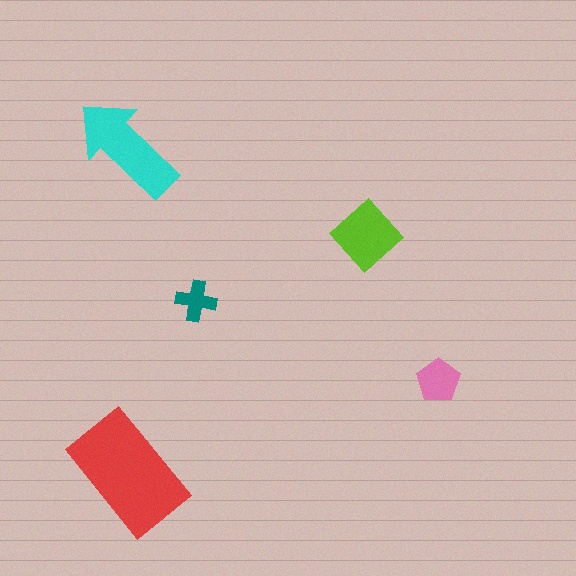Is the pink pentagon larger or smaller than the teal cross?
Larger.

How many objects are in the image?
There are 5 objects in the image.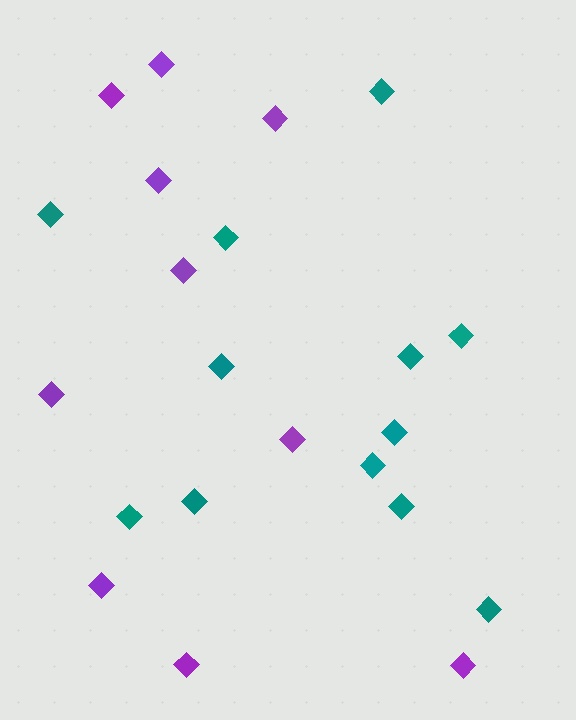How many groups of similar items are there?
There are 2 groups: one group of purple diamonds (10) and one group of teal diamonds (12).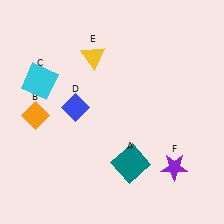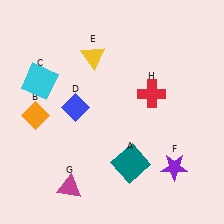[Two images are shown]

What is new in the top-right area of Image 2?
A red cross (H) was added in the top-right area of Image 2.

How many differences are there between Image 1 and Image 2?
There are 2 differences between the two images.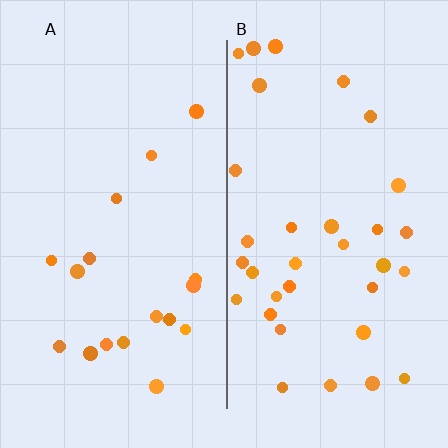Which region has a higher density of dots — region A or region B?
B (the right).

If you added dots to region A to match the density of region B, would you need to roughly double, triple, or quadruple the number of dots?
Approximately double.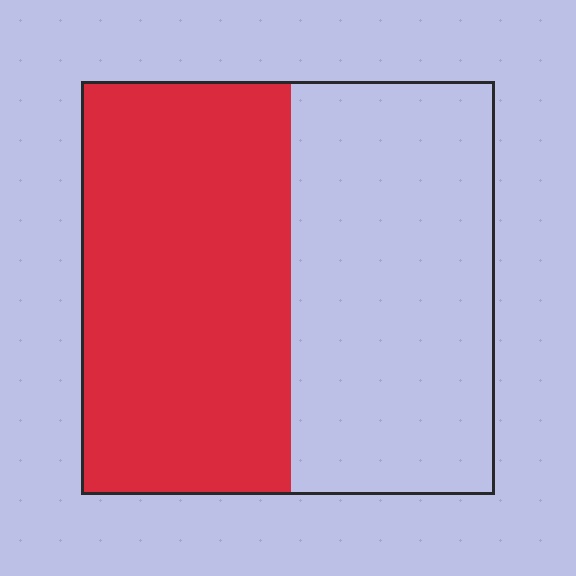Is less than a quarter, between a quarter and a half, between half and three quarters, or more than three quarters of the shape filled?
Between half and three quarters.